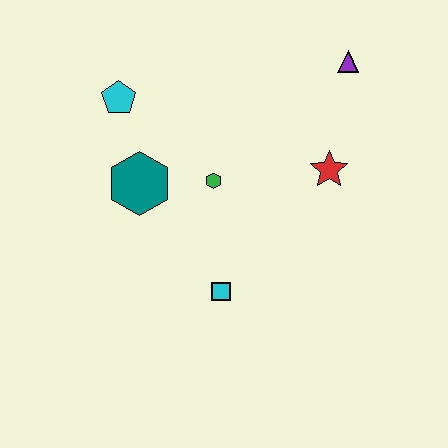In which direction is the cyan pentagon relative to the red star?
The cyan pentagon is to the left of the red star.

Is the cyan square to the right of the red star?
No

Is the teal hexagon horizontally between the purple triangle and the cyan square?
No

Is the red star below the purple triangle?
Yes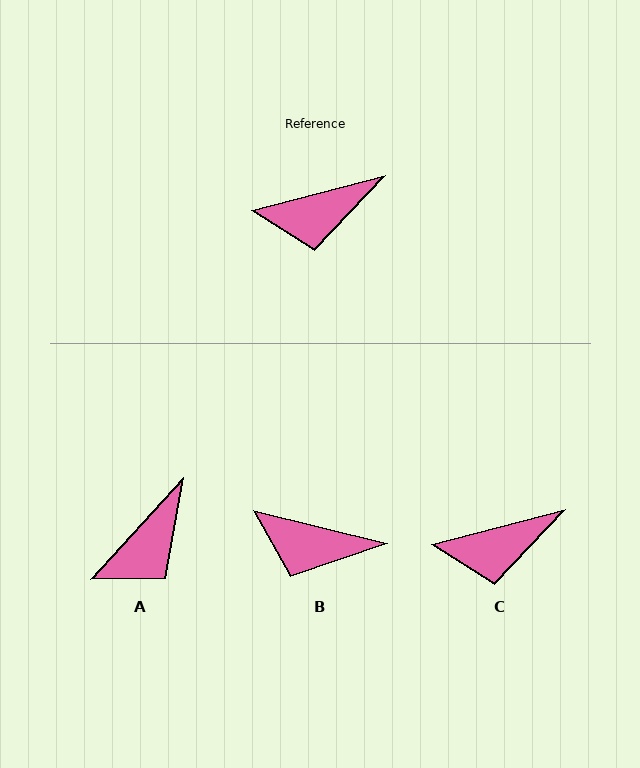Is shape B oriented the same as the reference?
No, it is off by about 28 degrees.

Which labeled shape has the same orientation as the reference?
C.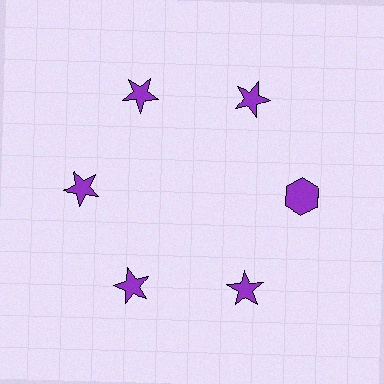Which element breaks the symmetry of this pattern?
The purple hexagon at roughly the 3 o'clock position breaks the symmetry. All other shapes are purple stars.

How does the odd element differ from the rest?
It has a different shape: hexagon instead of star.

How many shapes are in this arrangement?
There are 6 shapes arranged in a ring pattern.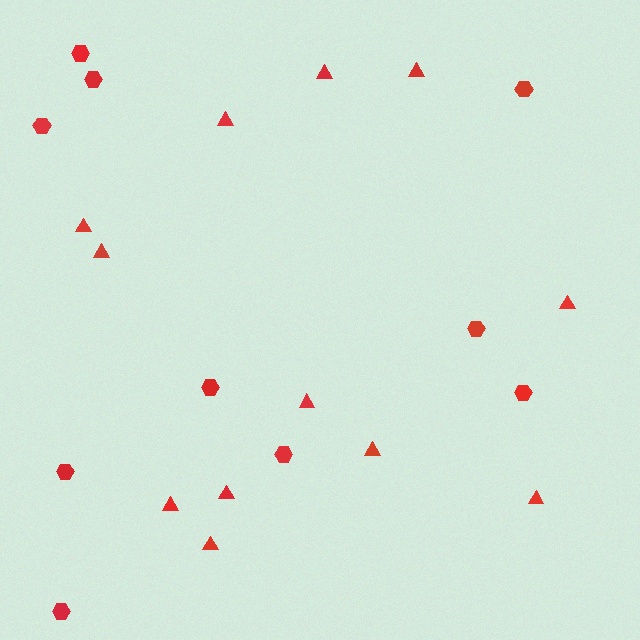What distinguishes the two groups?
There are 2 groups: one group of hexagons (10) and one group of triangles (12).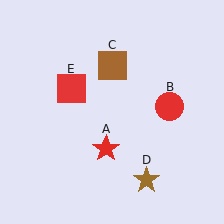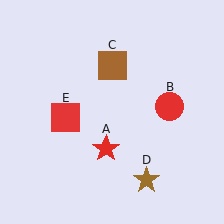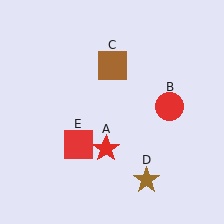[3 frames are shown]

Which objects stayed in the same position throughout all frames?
Red star (object A) and red circle (object B) and brown square (object C) and brown star (object D) remained stationary.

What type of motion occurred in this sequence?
The red square (object E) rotated counterclockwise around the center of the scene.